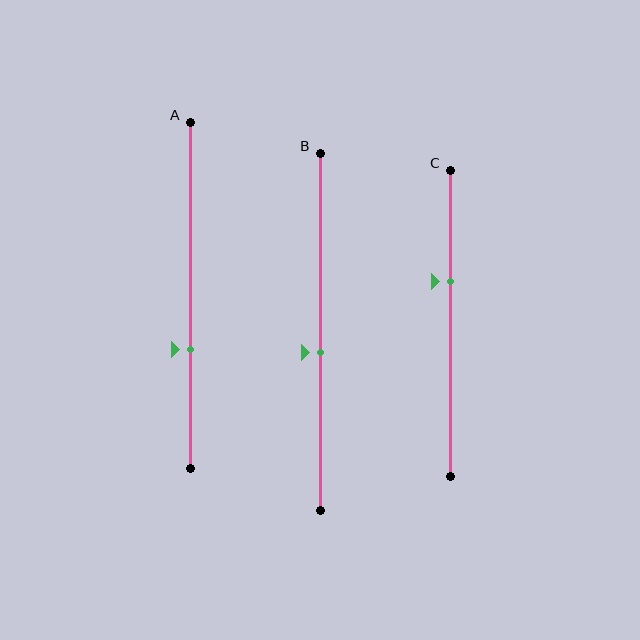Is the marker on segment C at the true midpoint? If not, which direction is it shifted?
No, the marker on segment C is shifted upward by about 14% of the segment length.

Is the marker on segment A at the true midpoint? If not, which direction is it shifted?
No, the marker on segment A is shifted downward by about 16% of the segment length.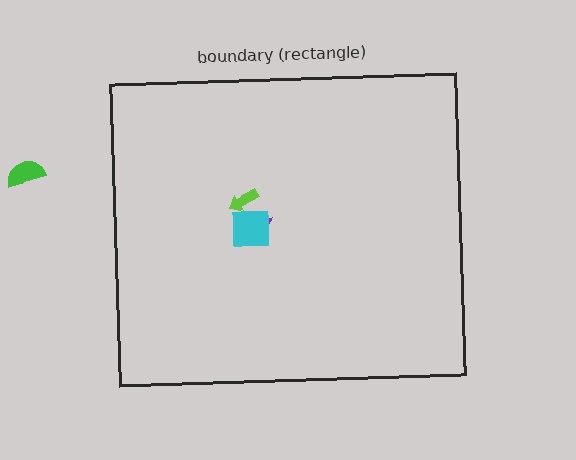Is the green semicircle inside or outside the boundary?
Outside.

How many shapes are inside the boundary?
3 inside, 1 outside.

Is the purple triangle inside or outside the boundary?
Inside.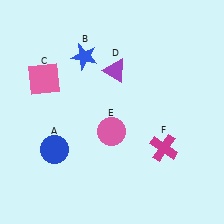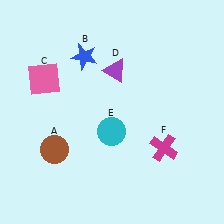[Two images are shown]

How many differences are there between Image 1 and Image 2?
There are 2 differences between the two images.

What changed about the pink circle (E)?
In Image 1, E is pink. In Image 2, it changed to cyan.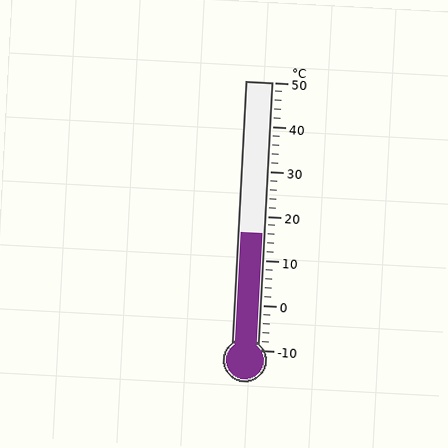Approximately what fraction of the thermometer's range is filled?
The thermometer is filled to approximately 45% of its range.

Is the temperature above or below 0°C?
The temperature is above 0°C.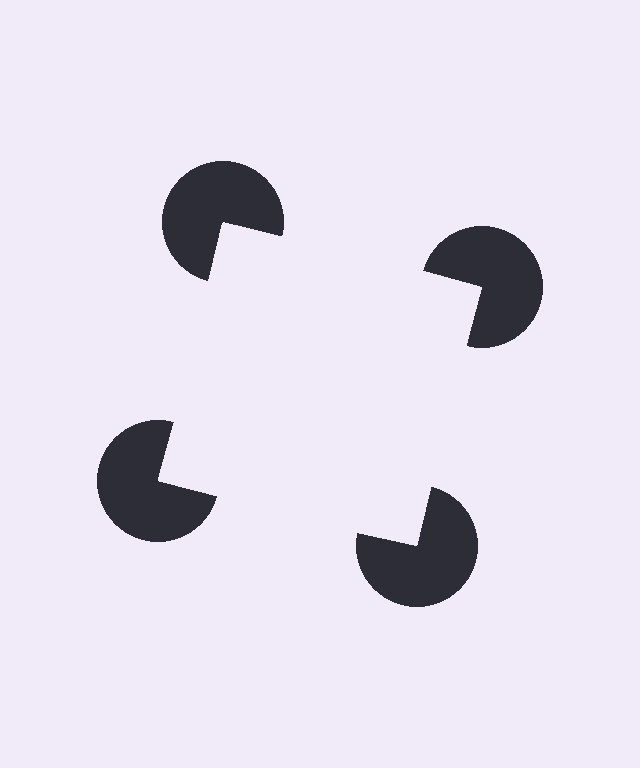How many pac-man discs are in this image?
There are 4 — one at each vertex of the illusory square.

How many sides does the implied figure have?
4 sides.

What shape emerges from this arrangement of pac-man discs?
An illusory square — its edges are inferred from the aligned wedge cuts in the pac-man discs, not physically drawn.